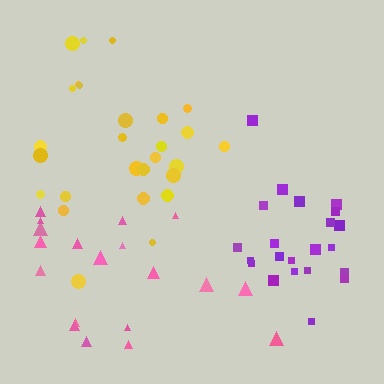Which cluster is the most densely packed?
Purple.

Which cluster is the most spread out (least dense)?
Pink.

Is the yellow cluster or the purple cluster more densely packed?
Purple.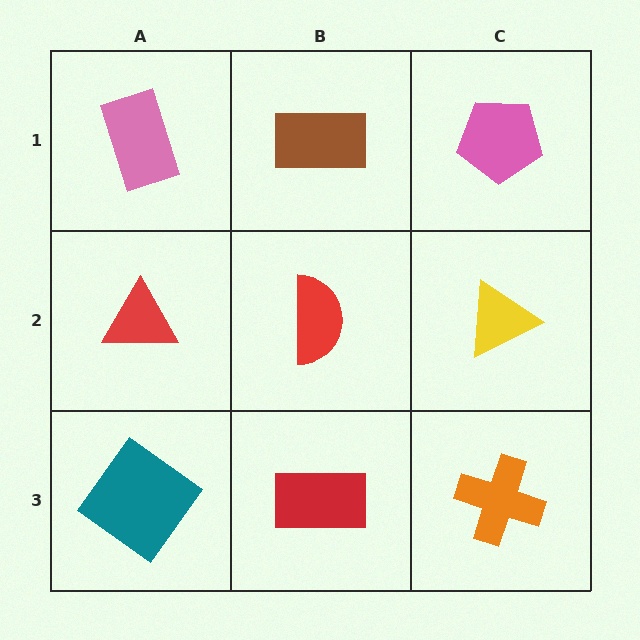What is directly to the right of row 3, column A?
A red rectangle.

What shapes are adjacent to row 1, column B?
A red semicircle (row 2, column B), a pink rectangle (row 1, column A), a pink pentagon (row 1, column C).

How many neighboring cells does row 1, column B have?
3.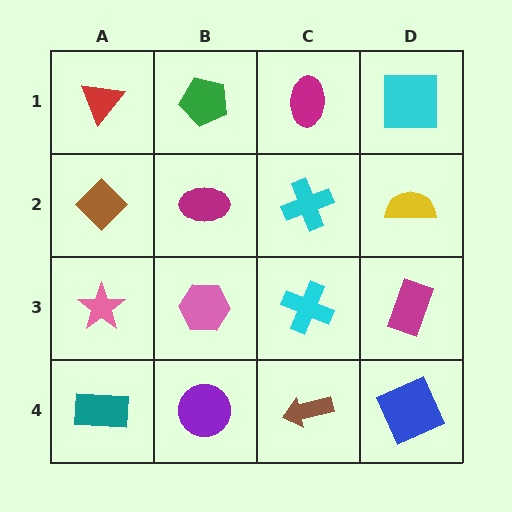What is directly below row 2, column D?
A magenta rectangle.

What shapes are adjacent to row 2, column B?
A green pentagon (row 1, column B), a pink hexagon (row 3, column B), a brown diamond (row 2, column A), a cyan cross (row 2, column C).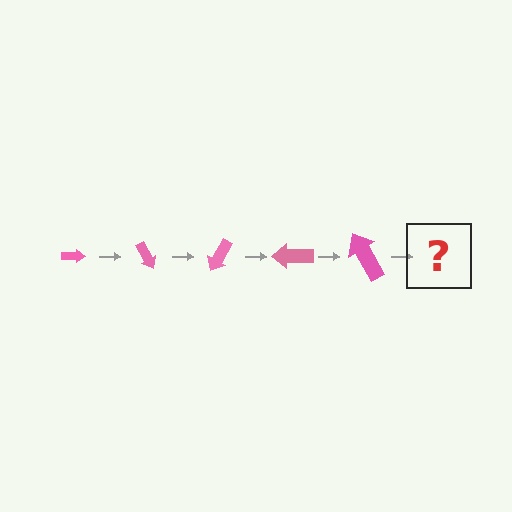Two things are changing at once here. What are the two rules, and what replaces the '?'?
The two rules are that the arrow grows larger each step and it rotates 60 degrees each step. The '?' should be an arrow, larger than the previous one and rotated 300 degrees from the start.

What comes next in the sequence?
The next element should be an arrow, larger than the previous one and rotated 300 degrees from the start.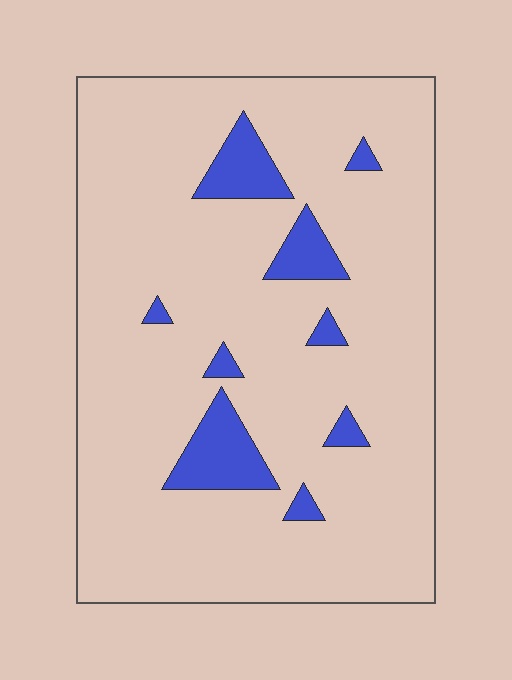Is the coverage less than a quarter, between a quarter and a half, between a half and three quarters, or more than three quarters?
Less than a quarter.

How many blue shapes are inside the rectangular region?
9.